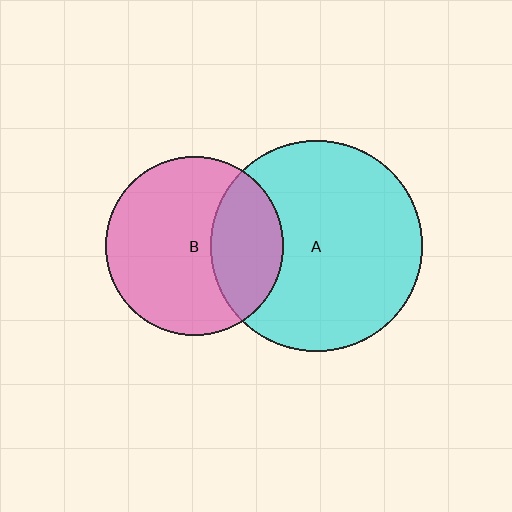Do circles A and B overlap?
Yes.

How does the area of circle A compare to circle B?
Approximately 1.4 times.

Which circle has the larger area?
Circle A (cyan).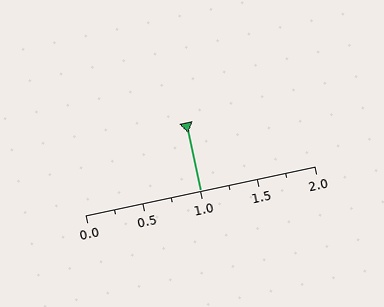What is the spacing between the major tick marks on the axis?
The major ticks are spaced 0.5 apart.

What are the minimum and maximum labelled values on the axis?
The axis runs from 0.0 to 2.0.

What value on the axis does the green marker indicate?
The marker indicates approximately 1.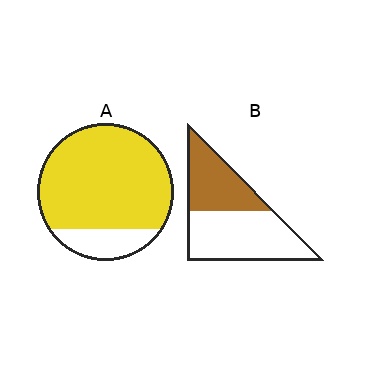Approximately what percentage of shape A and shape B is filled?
A is approximately 80% and B is approximately 40%.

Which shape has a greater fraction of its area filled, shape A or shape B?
Shape A.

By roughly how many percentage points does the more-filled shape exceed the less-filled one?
By roughly 40 percentage points (A over B).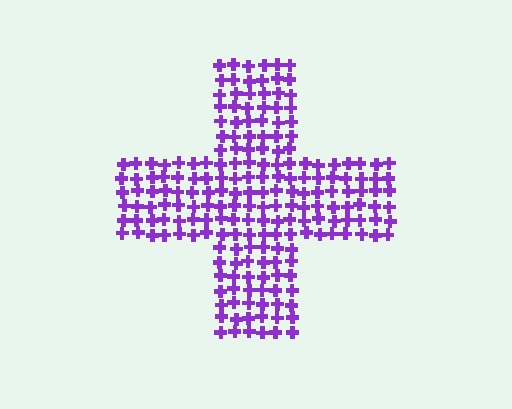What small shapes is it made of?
It is made of small crosses.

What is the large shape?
The large shape is a cross.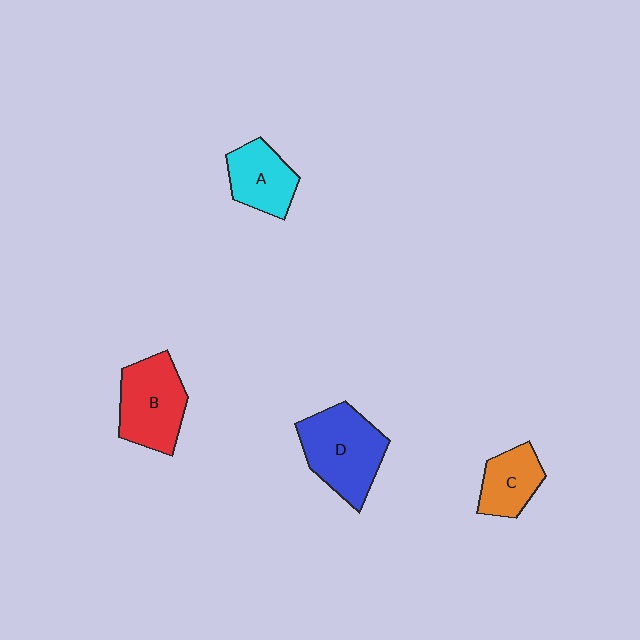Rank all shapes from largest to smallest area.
From largest to smallest: D (blue), B (red), A (cyan), C (orange).